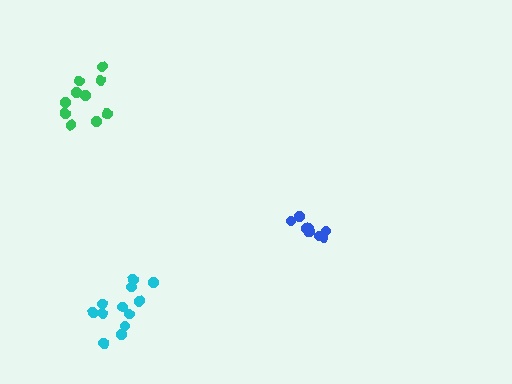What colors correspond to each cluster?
The clusters are colored: cyan, green, blue.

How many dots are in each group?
Group 1: 12 dots, Group 2: 10 dots, Group 3: 8 dots (30 total).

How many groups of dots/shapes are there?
There are 3 groups.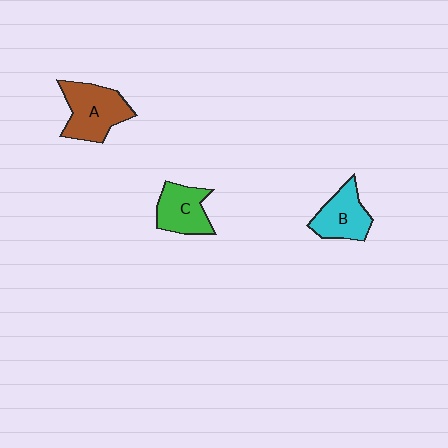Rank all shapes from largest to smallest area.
From largest to smallest: A (brown), B (cyan), C (green).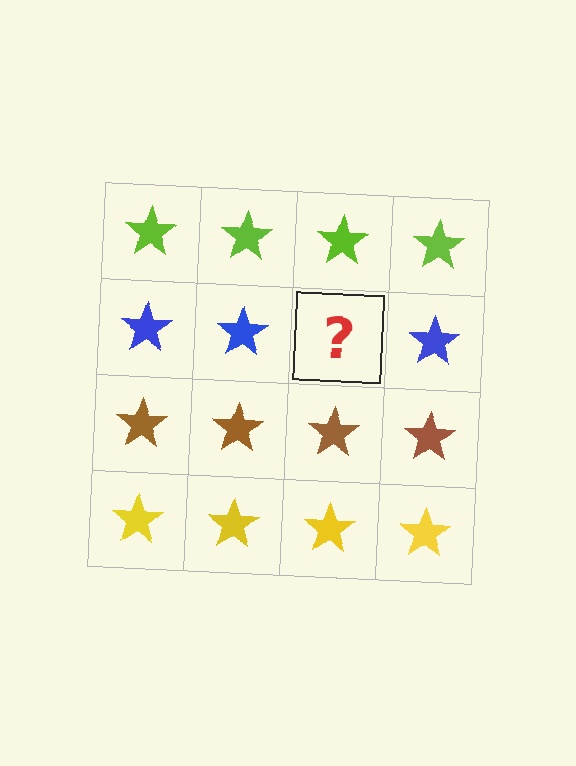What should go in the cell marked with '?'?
The missing cell should contain a blue star.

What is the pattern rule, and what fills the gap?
The rule is that each row has a consistent color. The gap should be filled with a blue star.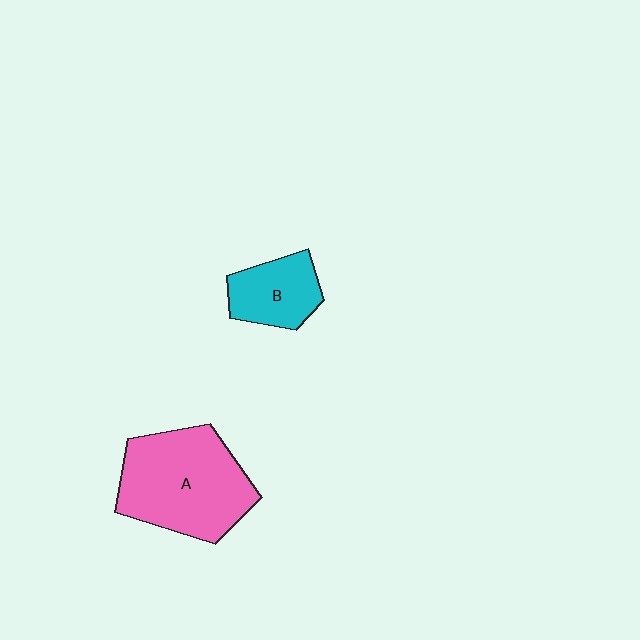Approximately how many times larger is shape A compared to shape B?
Approximately 2.2 times.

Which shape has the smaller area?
Shape B (cyan).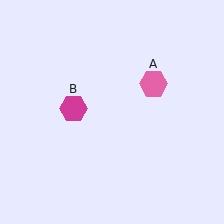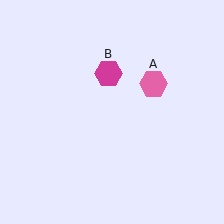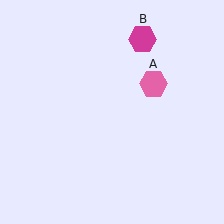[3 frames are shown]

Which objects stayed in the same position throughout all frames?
Pink hexagon (object A) remained stationary.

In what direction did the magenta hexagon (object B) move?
The magenta hexagon (object B) moved up and to the right.